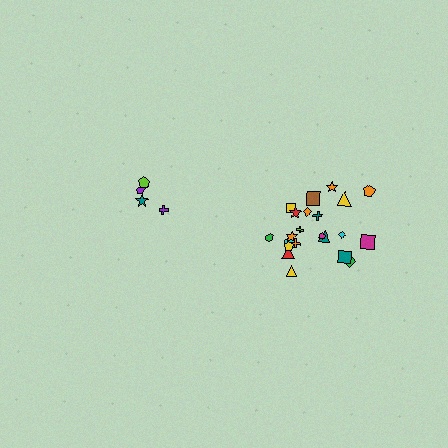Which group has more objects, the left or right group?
The right group.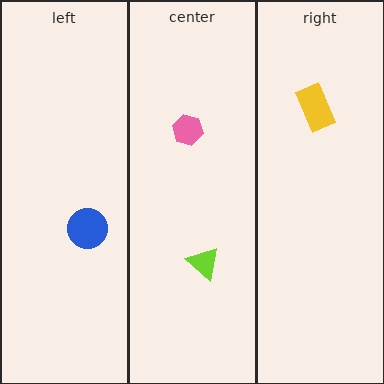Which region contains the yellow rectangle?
The right region.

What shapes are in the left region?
The blue circle.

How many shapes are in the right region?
1.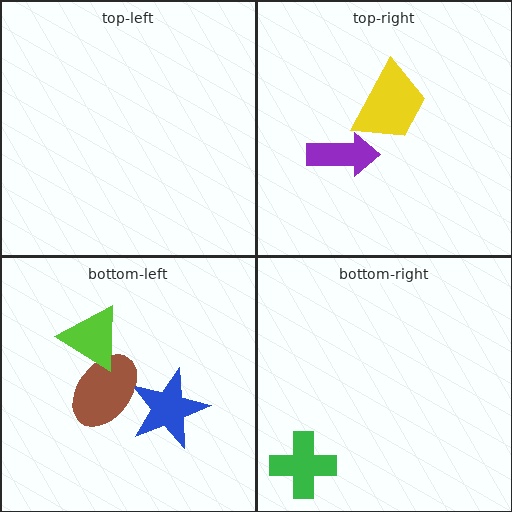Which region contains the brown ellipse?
The bottom-left region.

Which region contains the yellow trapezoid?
The top-right region.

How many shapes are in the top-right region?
2.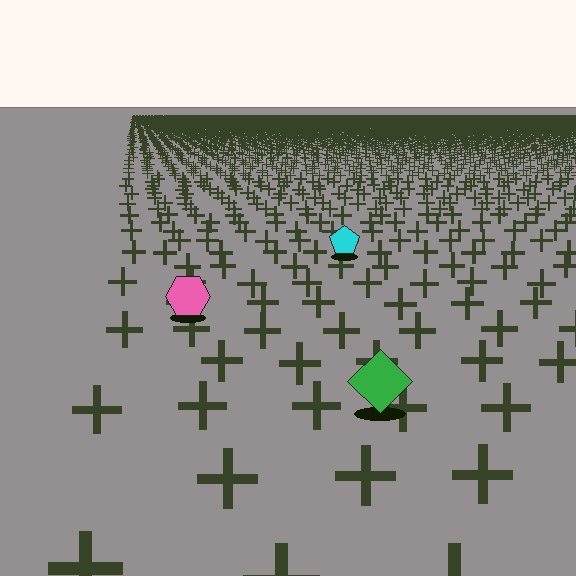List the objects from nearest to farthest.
From nearest to farthest: the green diamond, the pink hexagon, the cyan pentagon.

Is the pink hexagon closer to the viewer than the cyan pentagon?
Yes. The pink hexagon is closer — you can tell from the texture gradient: the ground texture is coarser near it.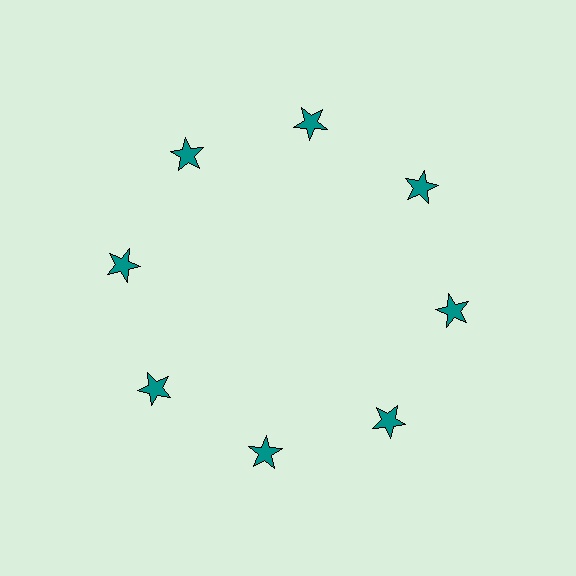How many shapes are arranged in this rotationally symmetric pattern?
There are 8 shapes, arranged in 8 groups of 1.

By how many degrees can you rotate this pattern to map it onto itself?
The pattern maps onto itself every 45 degrees of rotation.